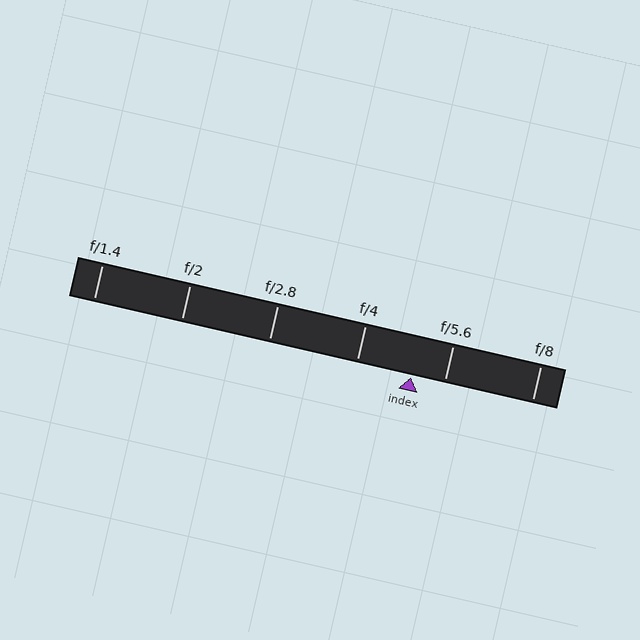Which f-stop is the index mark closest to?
The index mark is closest to f/5.6.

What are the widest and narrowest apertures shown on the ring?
The widest aperture shown is f/1.4 and the narrowest is f/8.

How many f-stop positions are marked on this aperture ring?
There are 6 f-stop positions marked.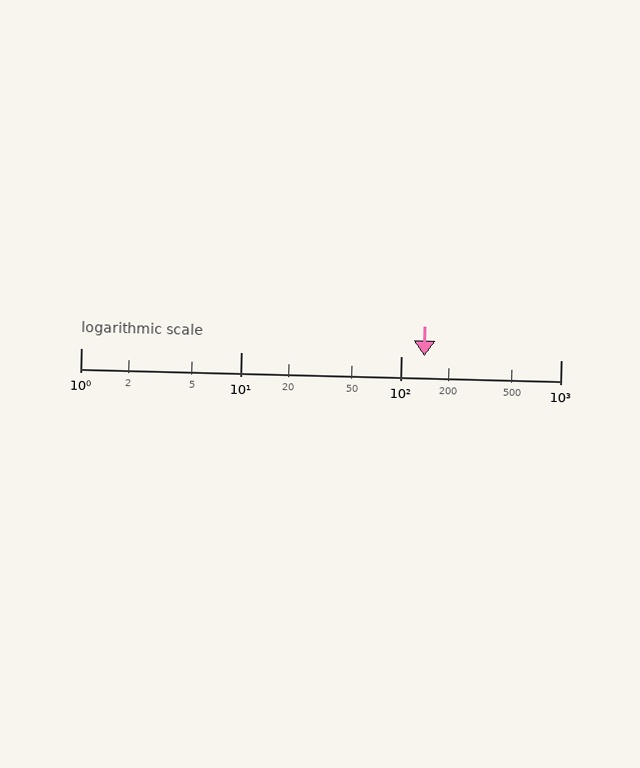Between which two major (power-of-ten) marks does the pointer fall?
The pointer is between 100 and 1000.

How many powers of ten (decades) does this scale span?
The scale spans 3 decades, from 1 to 1000.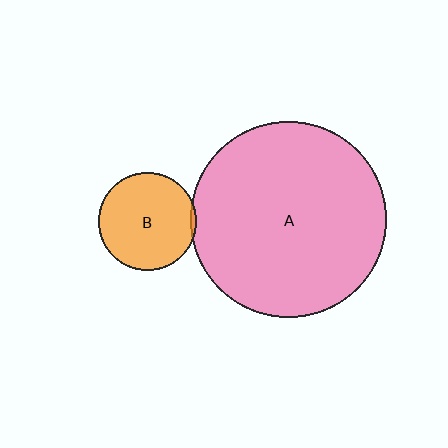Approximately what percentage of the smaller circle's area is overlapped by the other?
Approximately 5%.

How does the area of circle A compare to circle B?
Approximately 4.0 times.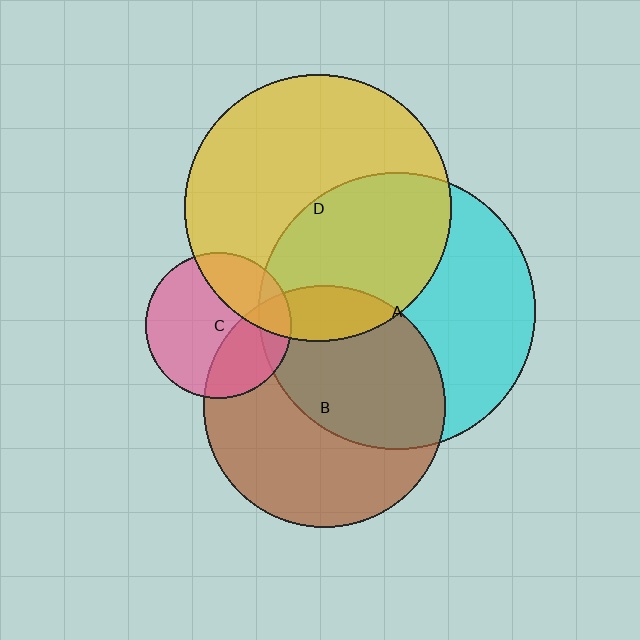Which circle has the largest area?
Circle A (cyan).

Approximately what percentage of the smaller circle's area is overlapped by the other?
Approximately 15%.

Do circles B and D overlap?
Yes.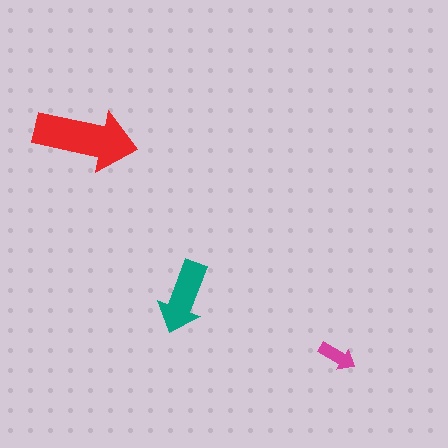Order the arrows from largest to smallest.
the red one, the teal one, the magenta one.